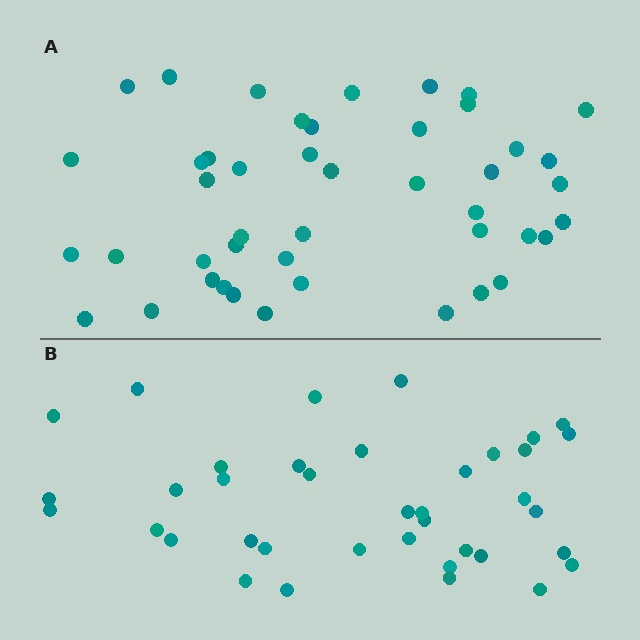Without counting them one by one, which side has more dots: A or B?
Region A (the top region) has more dots.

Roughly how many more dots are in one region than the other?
Region A has roughly 8 or so more dots than region B.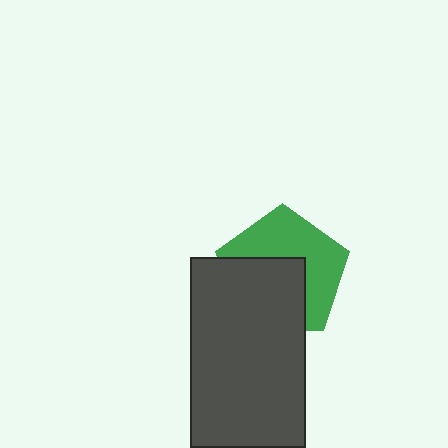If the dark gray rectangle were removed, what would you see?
You would see the complete green pentagon.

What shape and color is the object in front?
The object in front is a dark gray rectangle.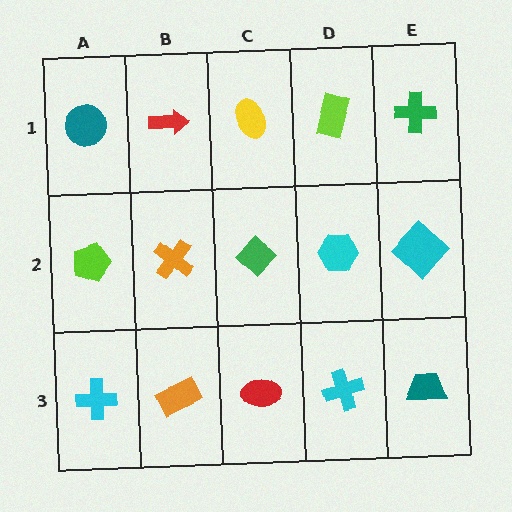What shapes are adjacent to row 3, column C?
A green diamond (row 2, column C), an orange rectangle (row 3, column B), a cyan cross (row 3, column D).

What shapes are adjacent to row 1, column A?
A lime pentagon (row 2, column A), a red arrow (row 1, column B).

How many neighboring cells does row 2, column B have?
4.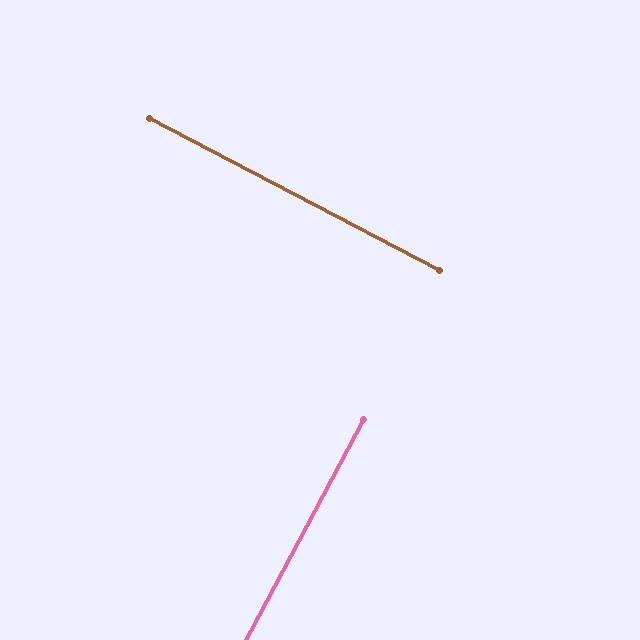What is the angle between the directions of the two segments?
Approximately 90 degrees.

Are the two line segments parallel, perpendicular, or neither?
Perpendicular — they meet at approximately 90°.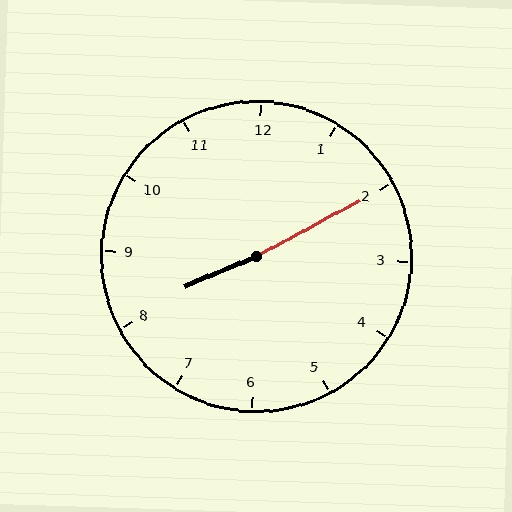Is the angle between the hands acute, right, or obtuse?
It is obtuse.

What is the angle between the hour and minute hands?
Approximately 175 degrees.